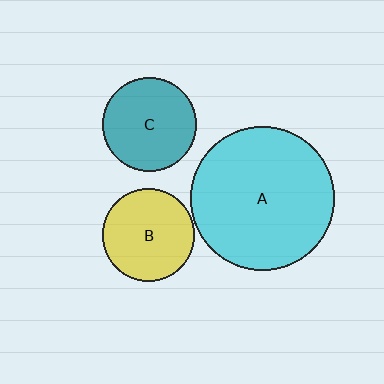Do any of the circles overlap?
No, none of the circles overlap.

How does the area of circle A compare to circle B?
Approximately 2.4 times.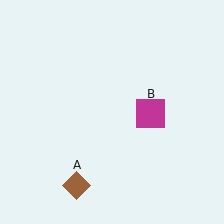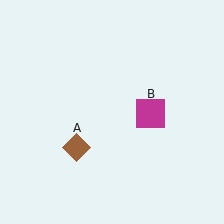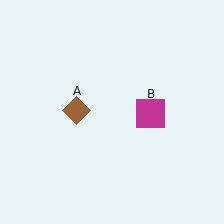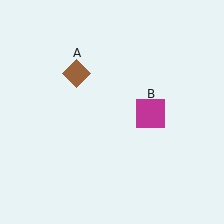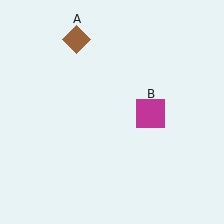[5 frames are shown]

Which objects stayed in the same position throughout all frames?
Magenta square (object B) remained stationary.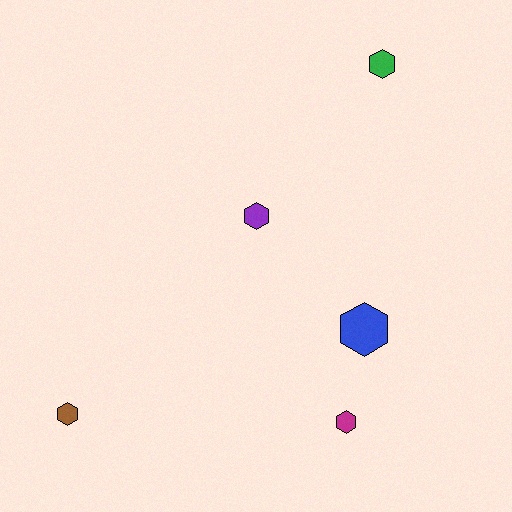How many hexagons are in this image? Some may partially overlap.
There are 5 hexagons.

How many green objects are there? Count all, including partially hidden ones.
There is 1 green object.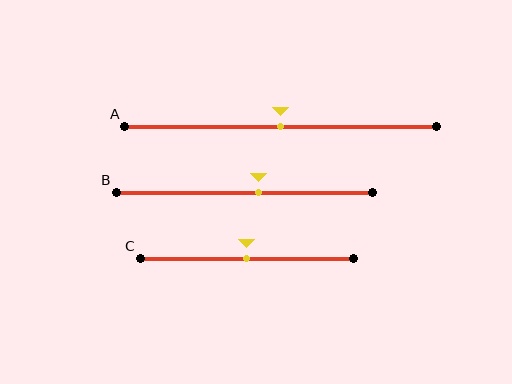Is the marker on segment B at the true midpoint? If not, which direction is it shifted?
No, the marker on segment B is shifted to the right by about 6% of the segment length.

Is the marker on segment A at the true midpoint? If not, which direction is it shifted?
Yes, the marker on segment A is at the true midpoint.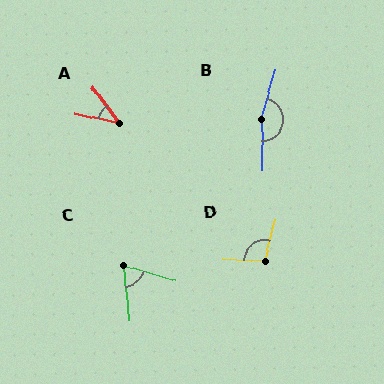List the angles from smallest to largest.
A (41°), C (68°), D (103°), B (164°).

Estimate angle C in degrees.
Approximately 68 degrees.